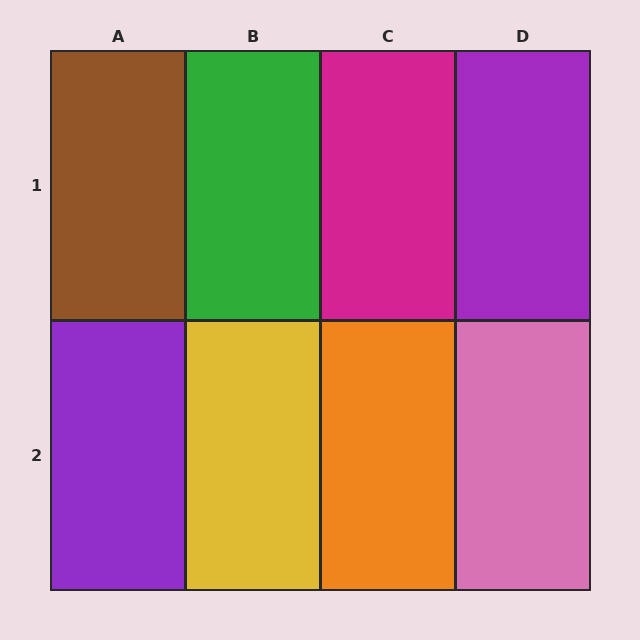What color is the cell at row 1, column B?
Green.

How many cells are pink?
1 cell is pink.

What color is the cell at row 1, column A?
Brown.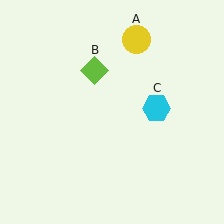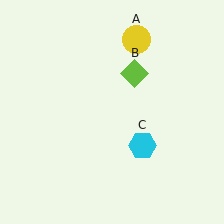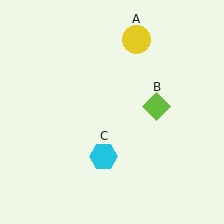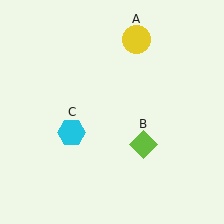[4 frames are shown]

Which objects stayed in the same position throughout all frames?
Yellow circle (object A) remained stationary.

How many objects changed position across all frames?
2 objects changed position: lime diamond (object B), cyan hexagon (object C).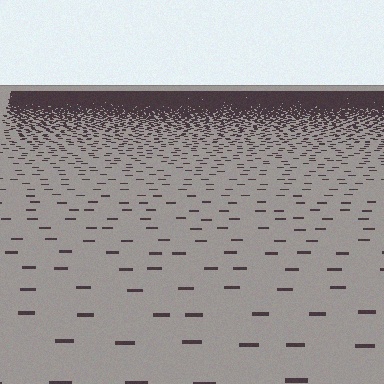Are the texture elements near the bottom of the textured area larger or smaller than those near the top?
Larger. Near the bottom, elements are closer to the viewer and appear at a bigger on-screen size.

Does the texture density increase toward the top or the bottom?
Density increases toward the top.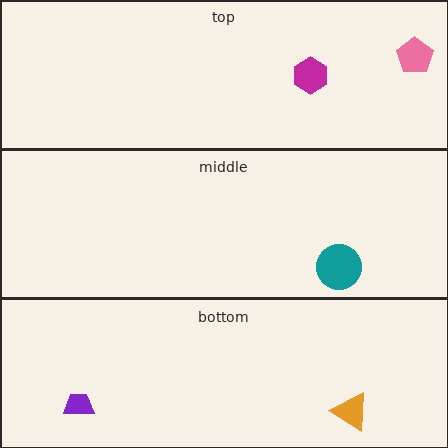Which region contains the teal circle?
The middle region.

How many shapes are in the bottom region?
2.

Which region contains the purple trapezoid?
The bottom region.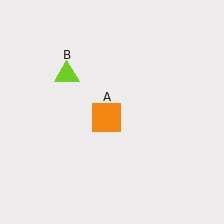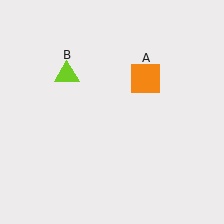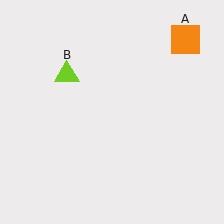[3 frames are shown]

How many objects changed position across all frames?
1 object changed position: orange square (object A).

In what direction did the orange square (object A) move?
The orange square (object A) moved up and to the right.